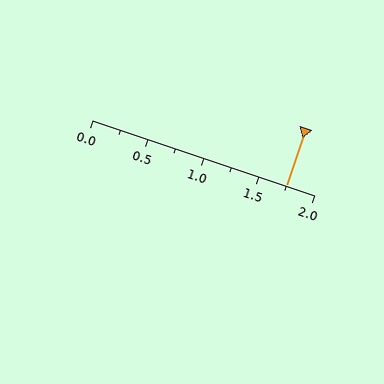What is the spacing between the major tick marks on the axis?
The major ticks are spaced 0.5 apart.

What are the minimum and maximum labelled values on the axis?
The axis runs from 0.0 to 2.0.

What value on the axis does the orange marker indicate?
The marker indicates approximately 1.75.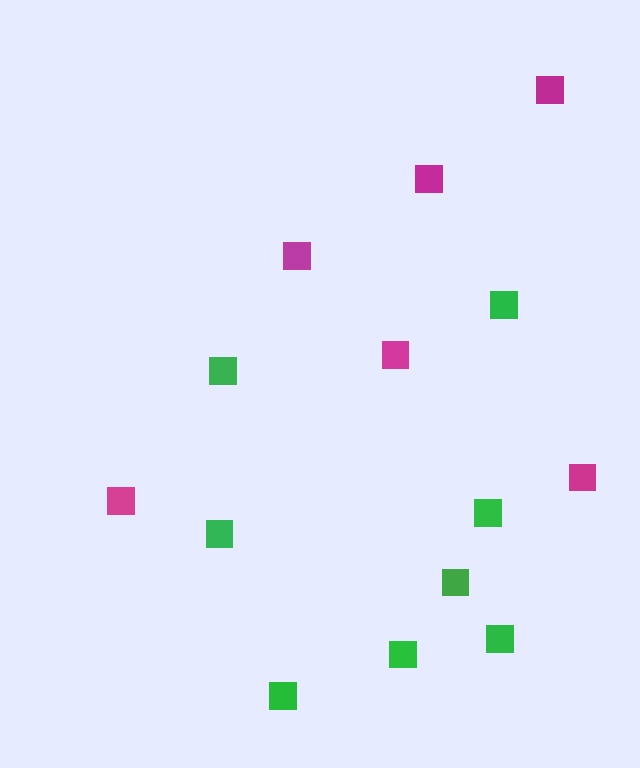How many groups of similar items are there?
There are 2 groups: one group of magenta squares (6) and one group of green squares (8).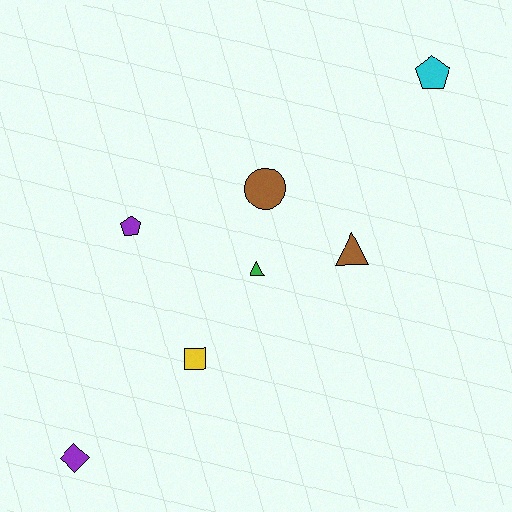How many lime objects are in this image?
There are no lime objects.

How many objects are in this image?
There are 7 objects.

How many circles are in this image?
There is 1 circle.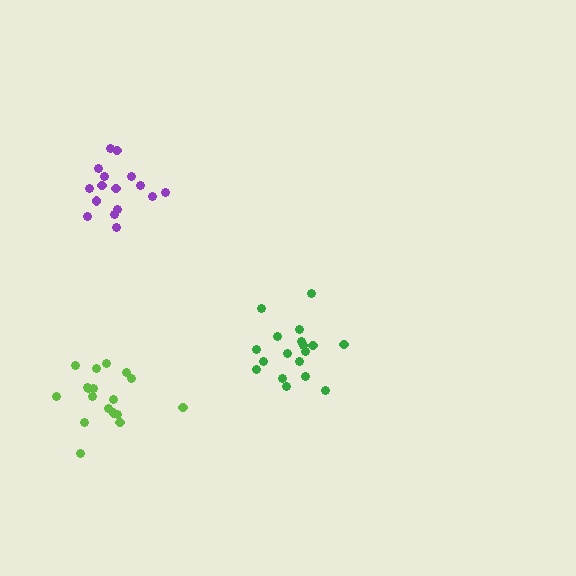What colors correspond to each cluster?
The clusters are colored: lime, green, purple.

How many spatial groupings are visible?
There are 3 spatial groupings.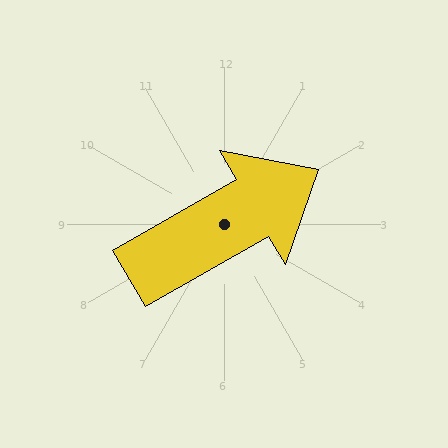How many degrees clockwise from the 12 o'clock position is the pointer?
Approximately 60 degrees.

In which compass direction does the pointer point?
Northeast.